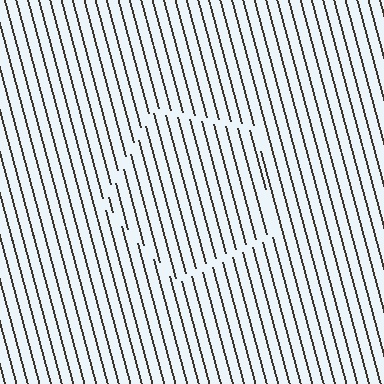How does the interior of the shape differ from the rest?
The interior of the shape contains the same grating, shifted by half a period — the contour is defined by the phase discontinuity where line-ends from the inner and outer gratings abut.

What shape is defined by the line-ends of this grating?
An illusory pentagon. The interior of the shape contains the same grating, shifted by half a period — the contour is defined by the phase discontinuity where line-ends from the inner and outer gratings abut.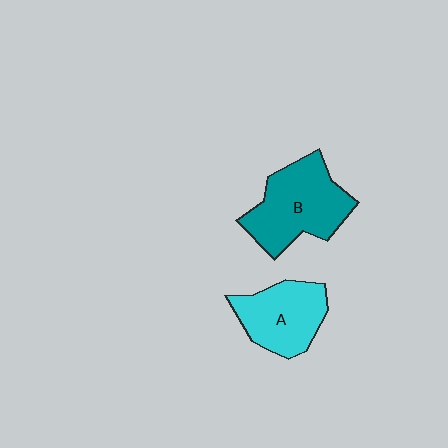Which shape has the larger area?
Shape B (teal).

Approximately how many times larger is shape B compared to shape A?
Approximately 1.3 times.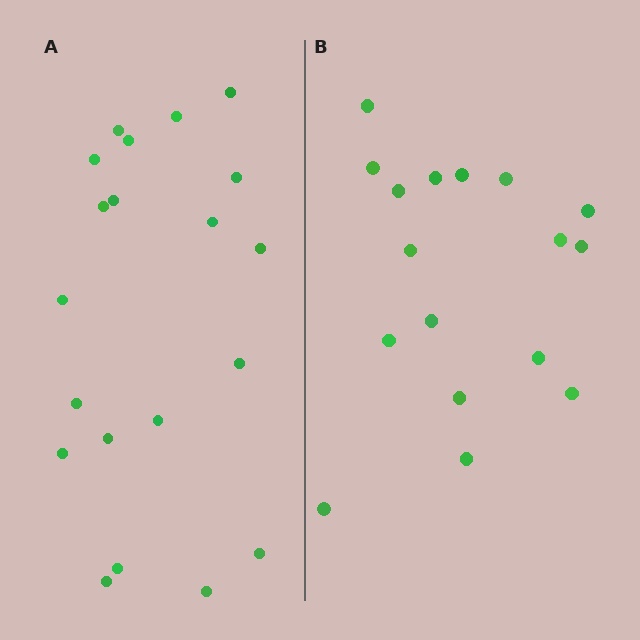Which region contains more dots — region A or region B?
Region A (the left region) has more dots.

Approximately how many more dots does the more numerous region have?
Region A has just a few more — roughly 2 or 3 more dots than region B.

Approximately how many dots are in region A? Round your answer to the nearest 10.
About 20 dots.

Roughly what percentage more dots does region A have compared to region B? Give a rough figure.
About 20% more.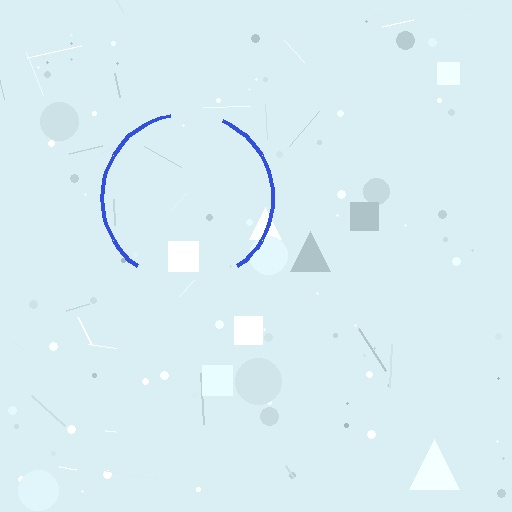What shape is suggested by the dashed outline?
The dashed outline suggests a circle.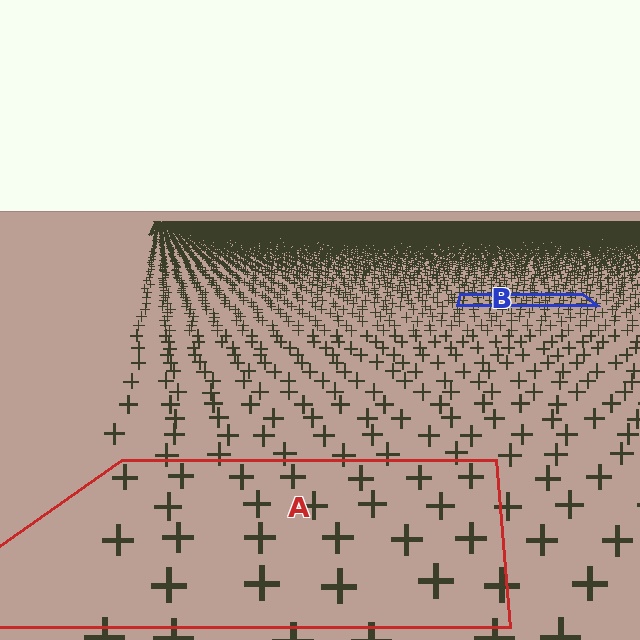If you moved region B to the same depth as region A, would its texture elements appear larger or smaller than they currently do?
They would appear larger. At a closer depth, the same texture elements are projected at a bigger on-screen size.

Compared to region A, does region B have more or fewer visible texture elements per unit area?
Region B has more texture elements per unit area — they are packed more densely because it is farther away.